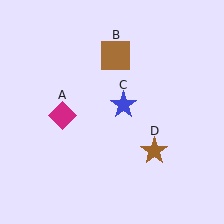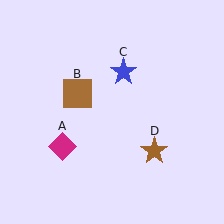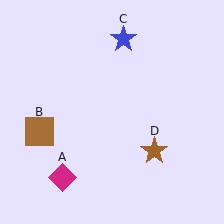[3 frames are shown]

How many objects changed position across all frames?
3 objects changed position: magenta diamond (object A), brown square (object B), blue star (object C).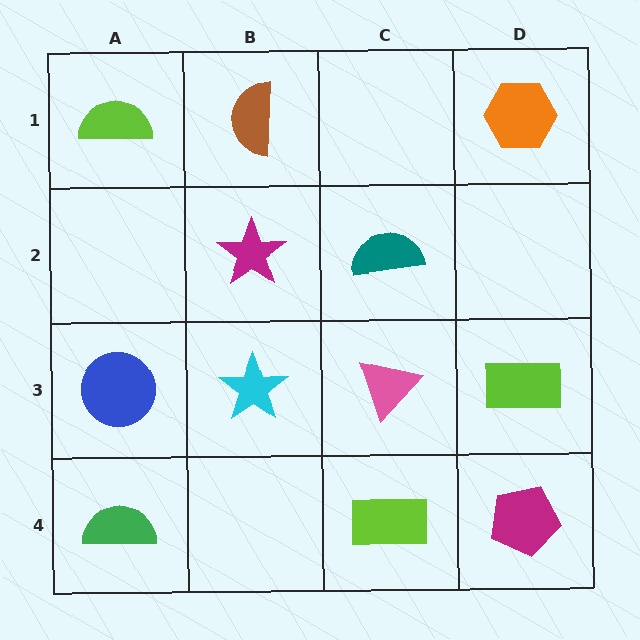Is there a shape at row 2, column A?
No, that cell is empty.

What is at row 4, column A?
A green semicircle.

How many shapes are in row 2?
2 shapes.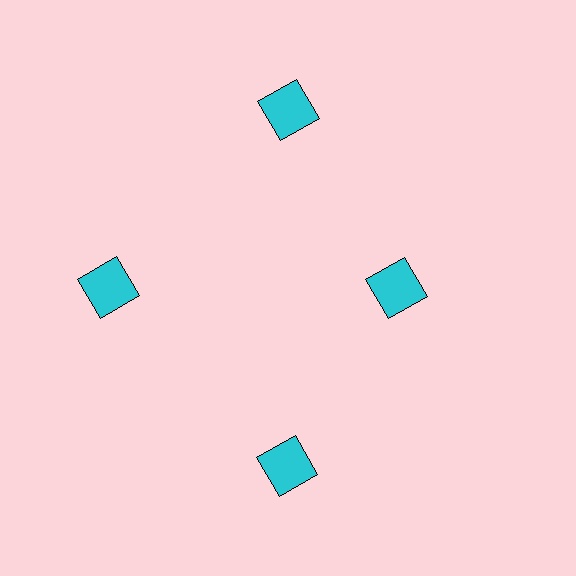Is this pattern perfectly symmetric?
No. The 4 cyan squares are arranged in a ring, but one element near the 3 o'clock position is pulled inward toward the center, breaking the 4-fold rotational symmetry.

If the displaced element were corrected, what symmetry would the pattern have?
It would have 4-fold rotational symmetry — the pattern would map onto itself every 90 degrees.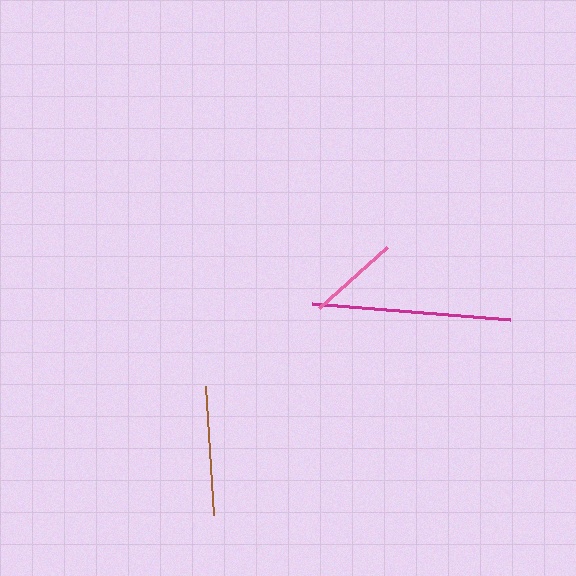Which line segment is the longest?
The magenta line is the longest at approximately 199 pixels.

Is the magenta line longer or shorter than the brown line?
The magenta line is longer than the brown line.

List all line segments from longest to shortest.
From longest to shortest: magenta, brown, pink.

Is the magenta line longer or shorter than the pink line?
The magenta line is longer than the pink line.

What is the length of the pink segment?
The pink segment is approximately 91 pixels long.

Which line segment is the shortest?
The pink line is the shortest at approximately 91 pixels.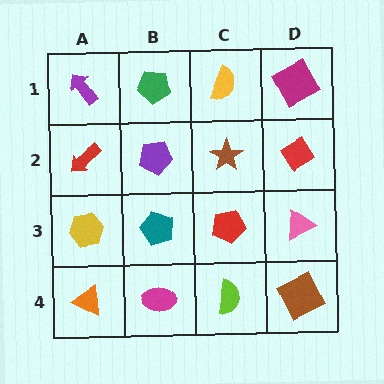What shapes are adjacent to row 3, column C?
A brown star (row 2, column C), a lime semicircle (row 4, column C), a teal pentagon (row 3, column B), a pink triangle (row 3, column D).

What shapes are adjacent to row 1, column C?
A brown star (row 2, column C), a green pentagon (row 1, column B), a magenta square (row 1, column D).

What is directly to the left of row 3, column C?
A teal pentagon.